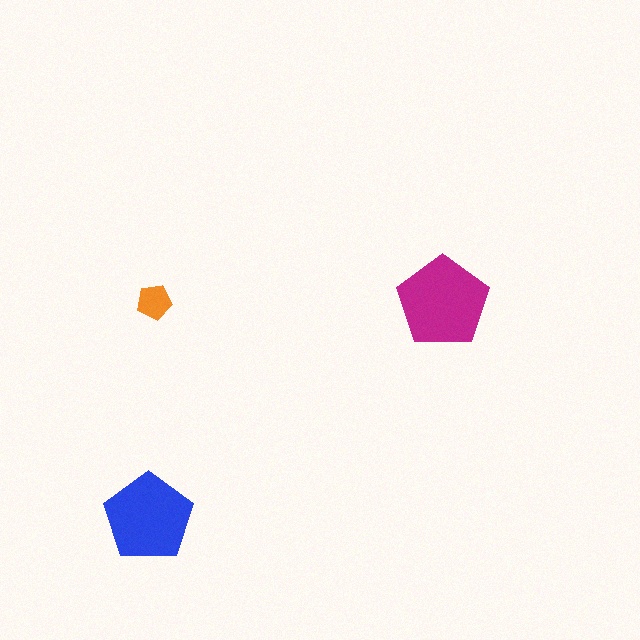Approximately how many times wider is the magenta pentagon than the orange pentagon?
About 2.5 times wider.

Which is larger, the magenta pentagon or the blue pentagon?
The magenta one.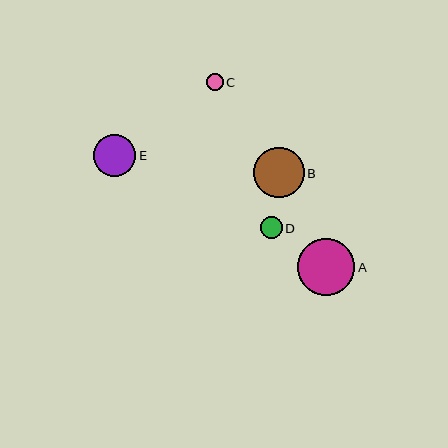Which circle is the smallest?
Circle C is the smallest with a size of approximately 16 pixels.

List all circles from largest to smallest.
From largest to smallest: A, B, E, D, C.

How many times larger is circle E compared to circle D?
Circle E is approximately 1.9 times the size of circle D.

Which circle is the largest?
Circle A is the largest with a size of approximately 57 pixels.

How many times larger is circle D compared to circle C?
Circle D is approximately 1.3 times the size of circle C.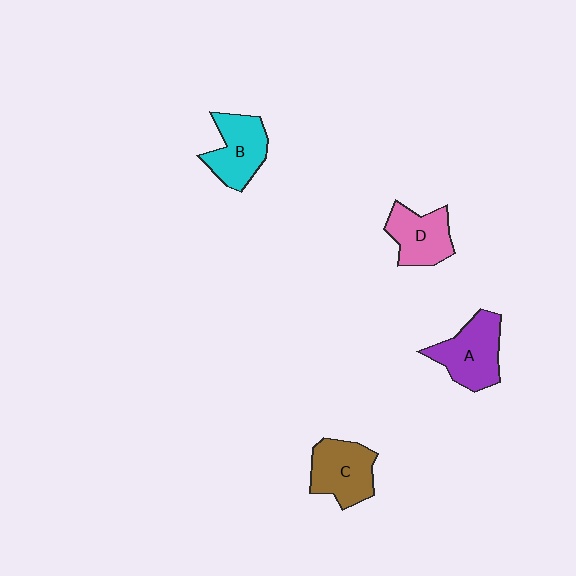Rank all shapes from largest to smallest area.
From largest to smallest: A (purple), C (brown), B (cyan), D (pink).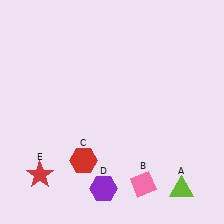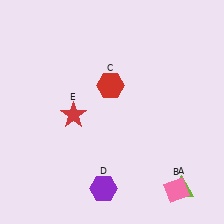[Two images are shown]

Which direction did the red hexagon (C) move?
The red hexagon (C) moved up.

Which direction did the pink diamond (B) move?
The pink diamond (B) moved right.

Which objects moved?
The objects that moved are: the pink diamond (B), the red hexagon (C), the red star (E).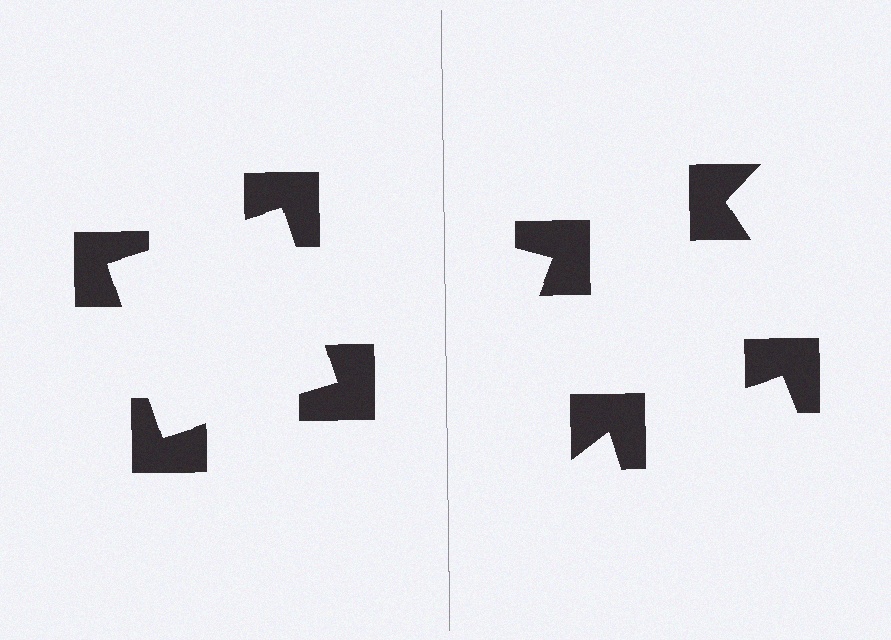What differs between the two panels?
The notched squares are positioned identically on both sides; only the wedge orientations differ. On the left they align to a square; on the right they are misaligned.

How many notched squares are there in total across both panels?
8 — 4 on each side.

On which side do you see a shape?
An illusory square appears on the left side. On the right side the wedge cuts are rotated, so no coherent shape forms.